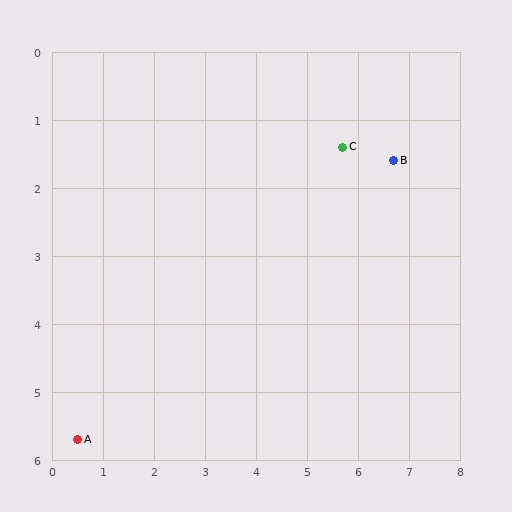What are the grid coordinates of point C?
Point C is at approximately (5.7, 1.4).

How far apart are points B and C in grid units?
Points B and C are about 1.0 grid units apart.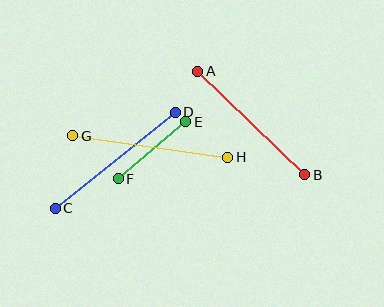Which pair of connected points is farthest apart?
Points G and H are farthest apart.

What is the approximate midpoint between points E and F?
The midpoint is at approximately (152, 150) pixels.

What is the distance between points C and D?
The distance is approximately 154 pixels.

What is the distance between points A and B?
The distance is approximately 149 pixels.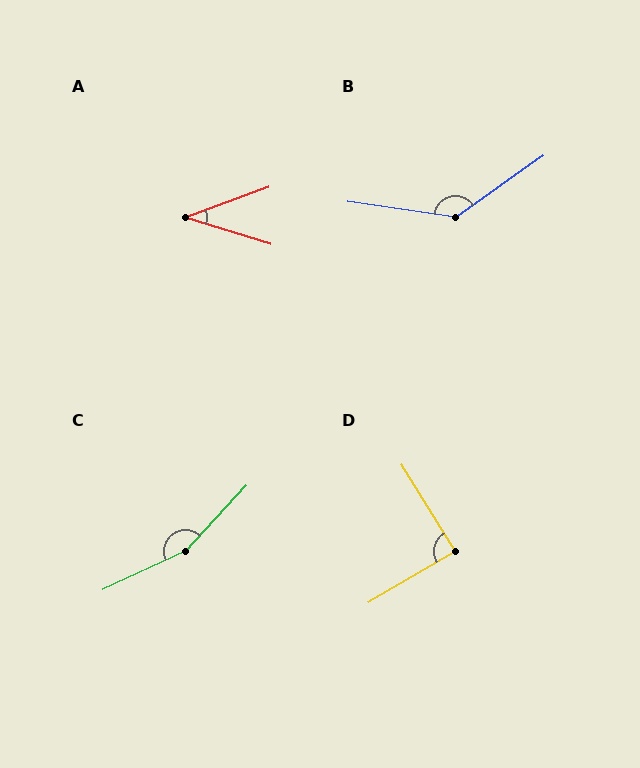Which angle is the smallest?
A, at approximately 37 degrees.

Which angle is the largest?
C, at approximately 158 degrees.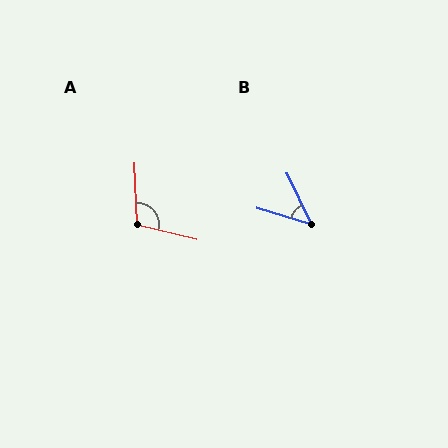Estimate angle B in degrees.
Approximately 47 degrees.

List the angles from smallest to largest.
B (47°), A (106°).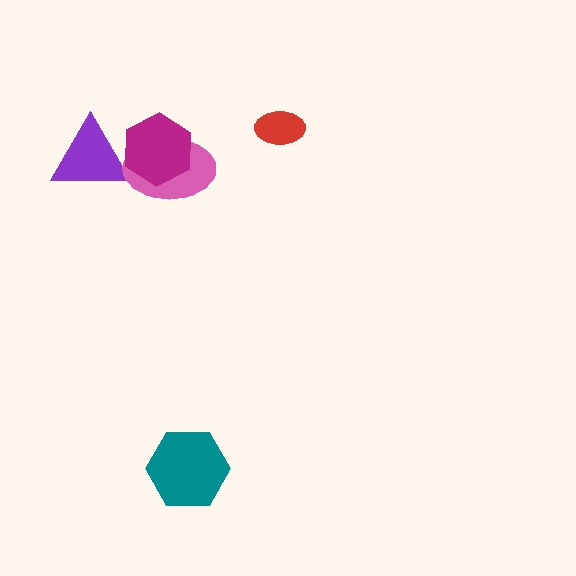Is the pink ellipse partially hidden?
Yes, it is partially covered by another shape.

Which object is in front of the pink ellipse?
The magenta hexagon is in front of the pink ellipse.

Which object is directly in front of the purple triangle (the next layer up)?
The pink ellipse is directly in front of the purple triangle.